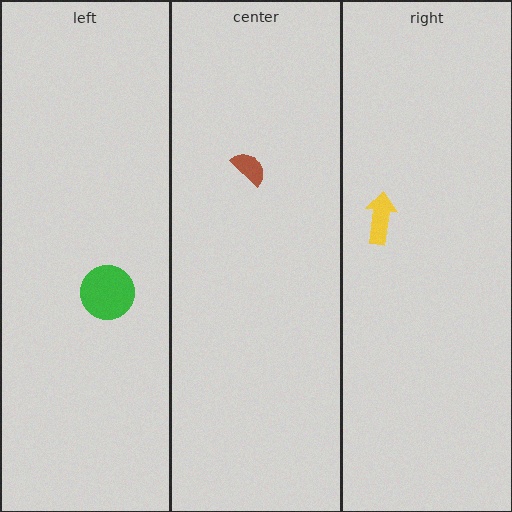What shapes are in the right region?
The yellow arrow.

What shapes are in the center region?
The brown semicircle.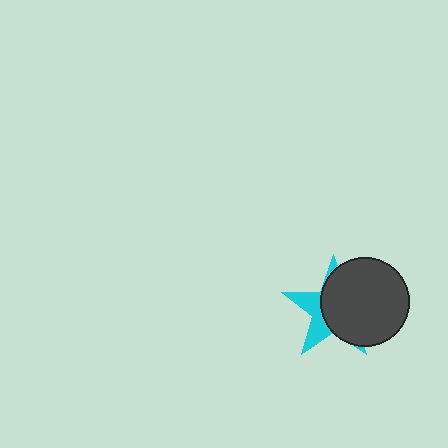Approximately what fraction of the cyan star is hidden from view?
Roughly 64% of the cyan star is hidden behind the dark gray circle.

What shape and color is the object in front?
The object in front is a dark gray circle.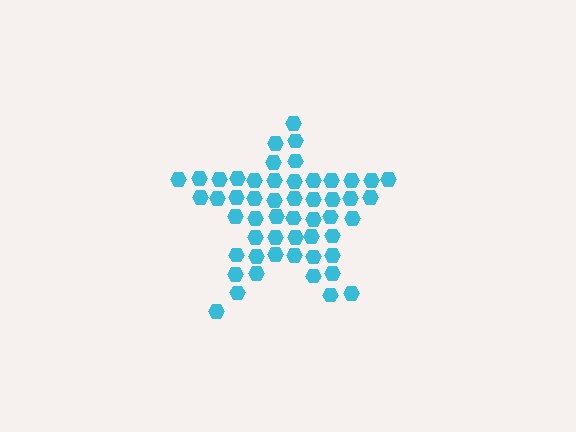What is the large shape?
The large shape is a star.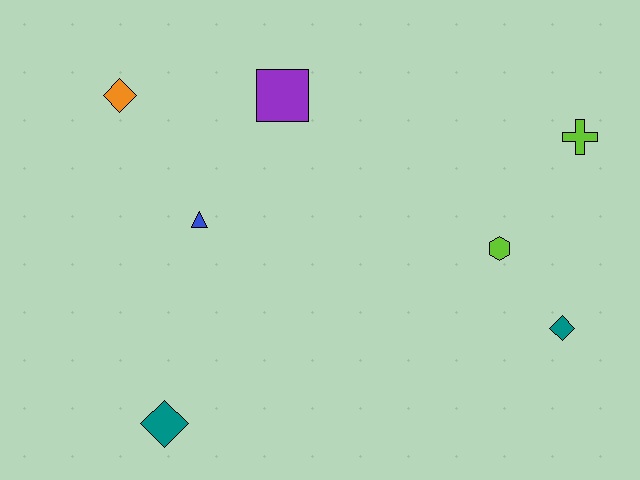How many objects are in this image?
There are 7 objects.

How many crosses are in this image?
There is 1 cross.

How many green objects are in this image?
There are no green objects.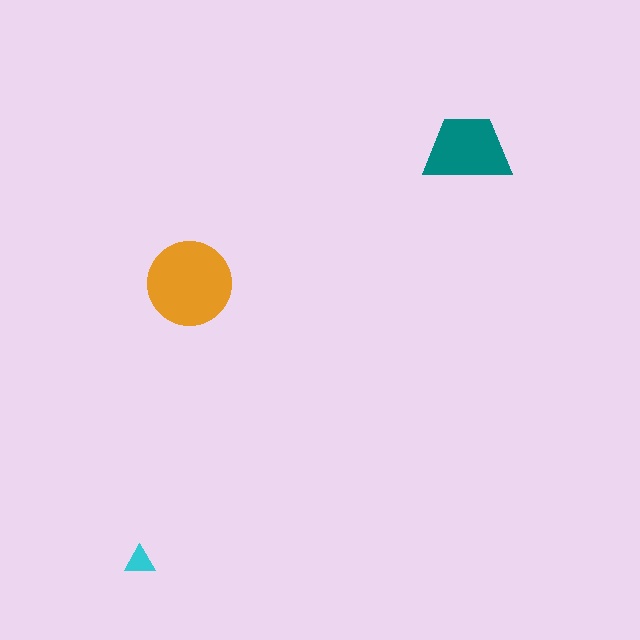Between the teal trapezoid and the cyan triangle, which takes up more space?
The teal trapezoid.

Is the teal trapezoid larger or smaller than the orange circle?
Smaller.